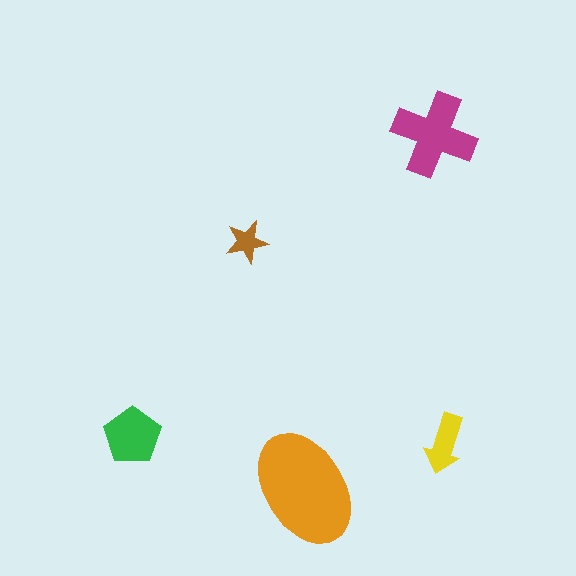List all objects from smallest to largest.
The brown star, the yellow arrow, the green pentagon, the magenta cross, the orange ellipse.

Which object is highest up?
The magenta cross is topmost.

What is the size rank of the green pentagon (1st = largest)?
3rd.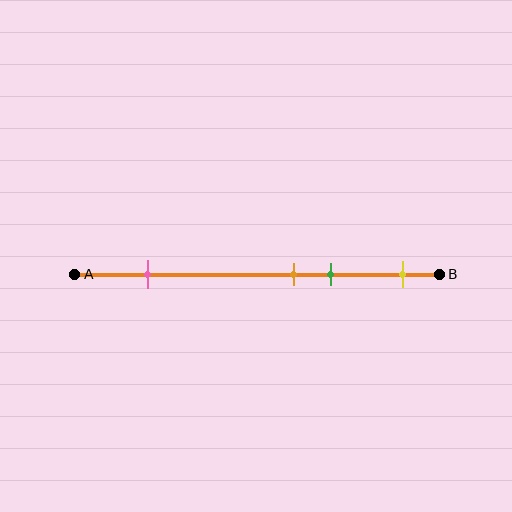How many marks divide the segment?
There are 4 marks dividing the segment.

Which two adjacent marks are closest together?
The orange and green marks are the closest adjacent pair.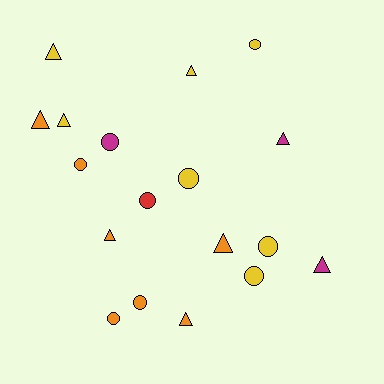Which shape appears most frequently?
Triangle, with 9 objects.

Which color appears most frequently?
Yellow, with 7 objects.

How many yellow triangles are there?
There are 3 yellow triangles.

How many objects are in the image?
There are 18 objects.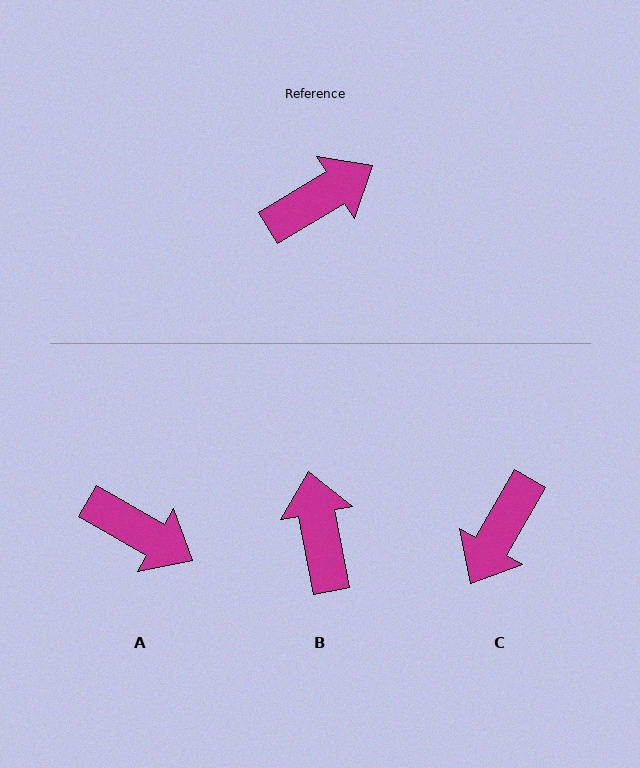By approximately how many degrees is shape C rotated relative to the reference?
Approximately 150 degrees clockwise.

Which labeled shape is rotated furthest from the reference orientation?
C, about 150 degrees away.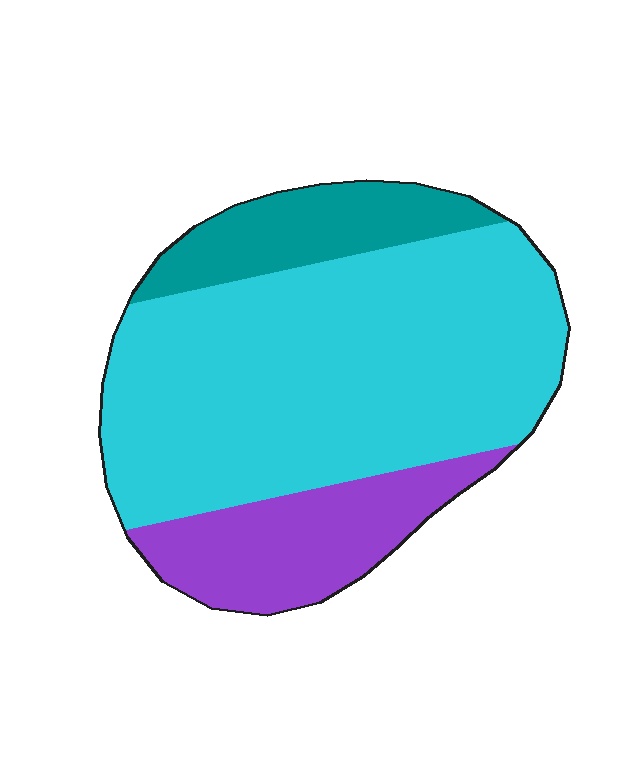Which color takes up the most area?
Cyan, at roughly 65%.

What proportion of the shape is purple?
Purple covers about 20% of the shape.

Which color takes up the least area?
Teal, at roughly 15%.